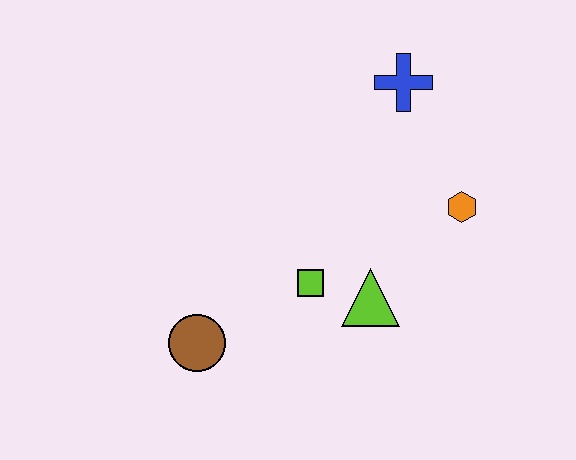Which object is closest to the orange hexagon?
The lime triangle is closest to the orange hexagon.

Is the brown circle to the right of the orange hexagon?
No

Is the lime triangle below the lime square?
Yes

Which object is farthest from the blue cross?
The brown circle is farthest from the blue cross.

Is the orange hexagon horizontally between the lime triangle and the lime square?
No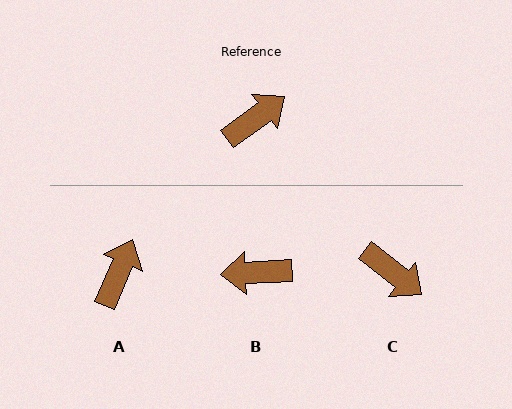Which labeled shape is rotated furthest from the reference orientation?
B, about 147 degrees away.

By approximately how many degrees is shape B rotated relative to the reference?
Approximately 147 degrees counter-clockwise.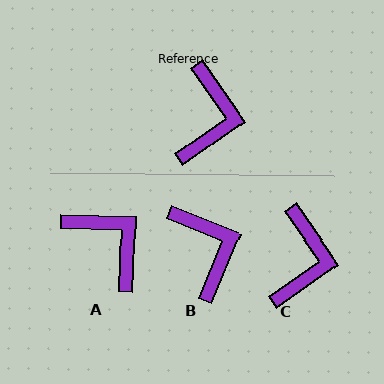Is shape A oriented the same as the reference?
No, it is off by about 53 degrees.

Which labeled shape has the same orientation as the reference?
C.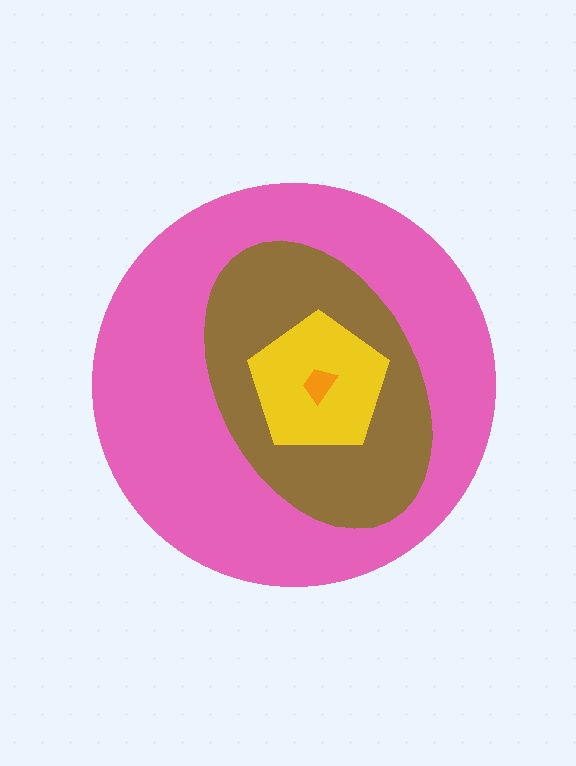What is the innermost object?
The orange trapezoid.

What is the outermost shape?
The pink circle.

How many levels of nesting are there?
4.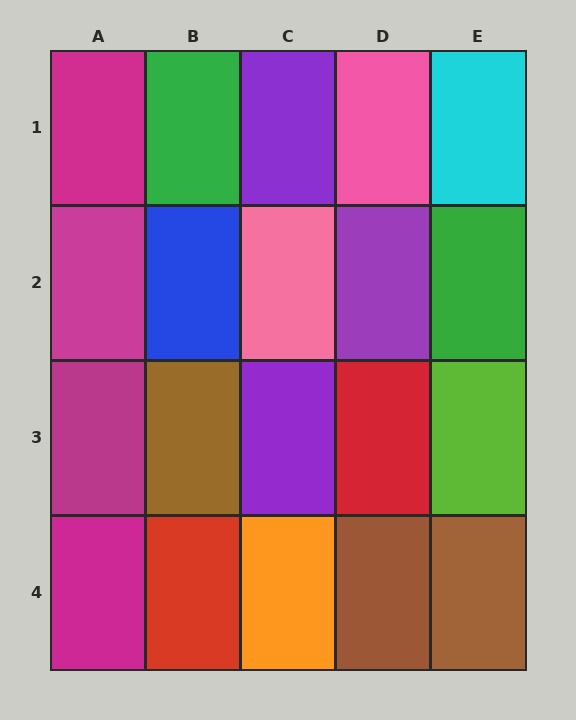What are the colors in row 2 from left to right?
Magenta, blue, pink, purple, green.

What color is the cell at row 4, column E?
Brown.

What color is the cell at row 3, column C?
Purple.